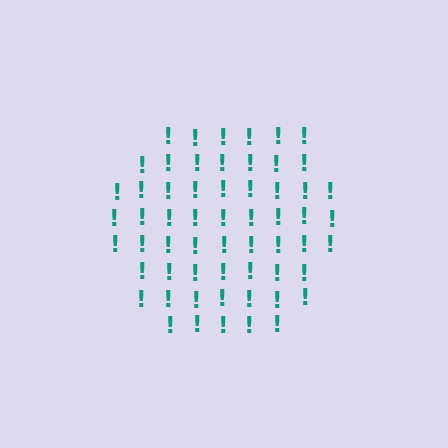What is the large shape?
The large shape is a hexagon.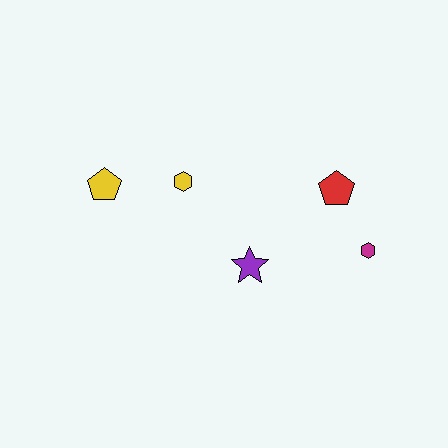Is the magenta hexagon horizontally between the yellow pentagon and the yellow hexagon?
No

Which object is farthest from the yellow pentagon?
The magenta hexagon is farthest from the yellow pentagon.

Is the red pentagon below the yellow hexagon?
Yes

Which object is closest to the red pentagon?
The magenta hexagon is closest to the red pentagon.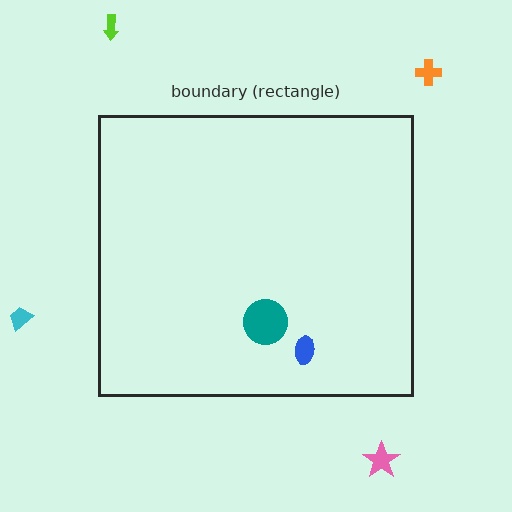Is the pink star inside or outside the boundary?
Outside.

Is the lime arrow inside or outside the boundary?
Outside.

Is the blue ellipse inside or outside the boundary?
Inside.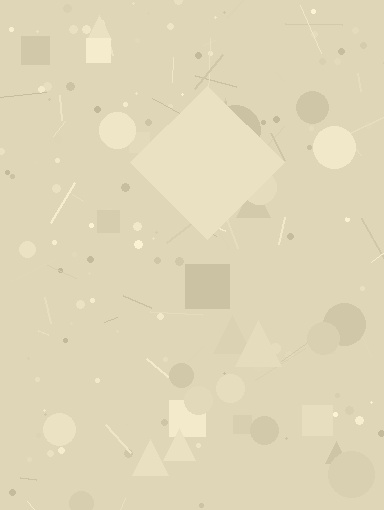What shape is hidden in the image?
A diamond is hidden in the image.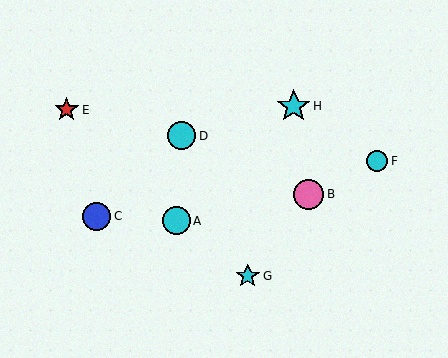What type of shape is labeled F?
Shape F is a cyan circle.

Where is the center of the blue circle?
The center of the blue circle is at (96, 216).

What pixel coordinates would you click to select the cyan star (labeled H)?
Click at (294, 106) to select the cyan star H.